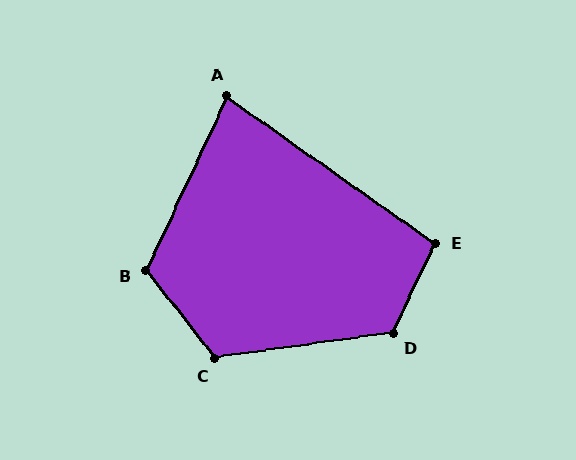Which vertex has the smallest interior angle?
A, at approximately 80 degrees.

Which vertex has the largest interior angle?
D, at approximately 122 degrees.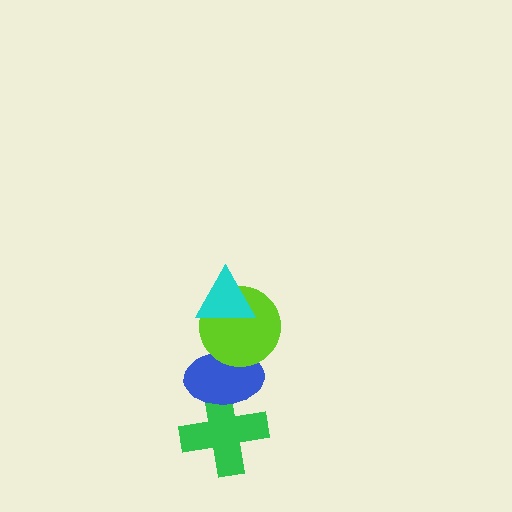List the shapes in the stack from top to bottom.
From top to bottom: the cyan triangle, the lime circle, the blue ellipse, the green cross.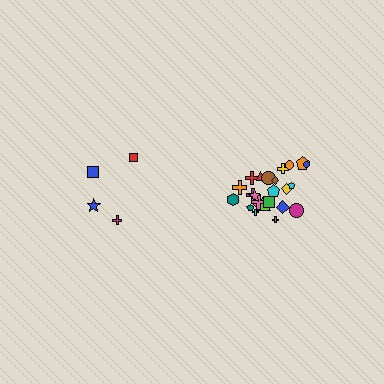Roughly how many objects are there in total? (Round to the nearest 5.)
Roughly 30 objects in total.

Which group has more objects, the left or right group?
The right group.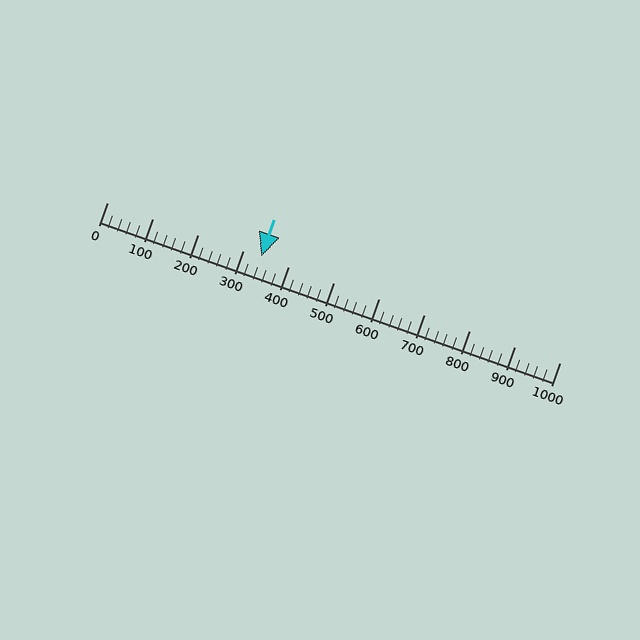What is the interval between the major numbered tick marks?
The major tick marks are spaced 100 units apart.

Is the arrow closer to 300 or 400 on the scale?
The arrow is closer to 300.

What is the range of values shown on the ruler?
The ruler shows values from 0 to 1000.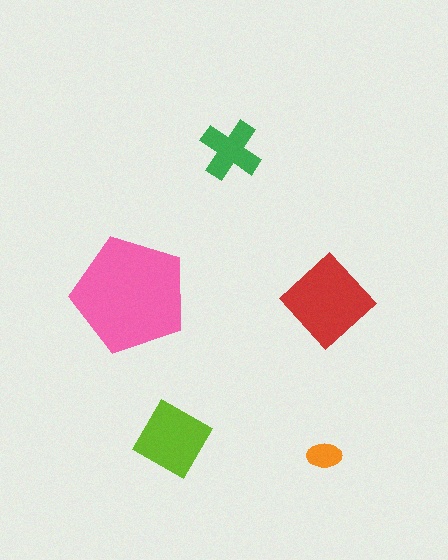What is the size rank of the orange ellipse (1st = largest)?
5th.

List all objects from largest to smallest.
The pink pentagon, the red diamond, the lime diamond, the green cross, the orange ellipse.